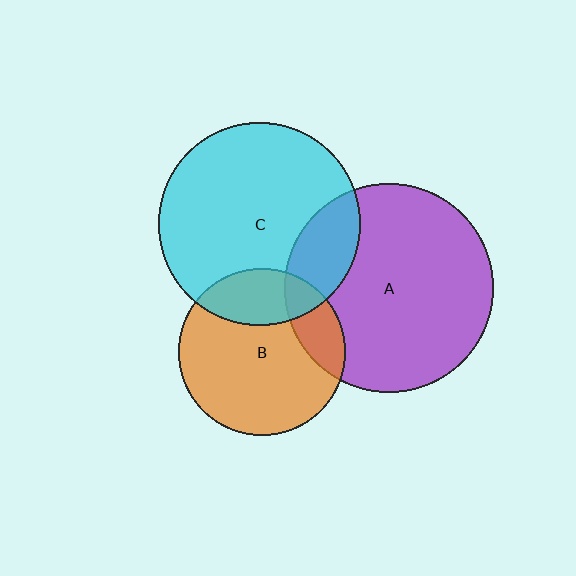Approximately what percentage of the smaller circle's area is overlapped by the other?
Approximately 25%.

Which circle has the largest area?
Circle A (purple).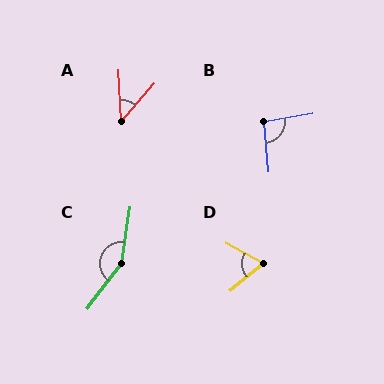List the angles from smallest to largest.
A (43°), D (68°), B (95°), C (151°).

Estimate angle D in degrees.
Approximately 68 degrees.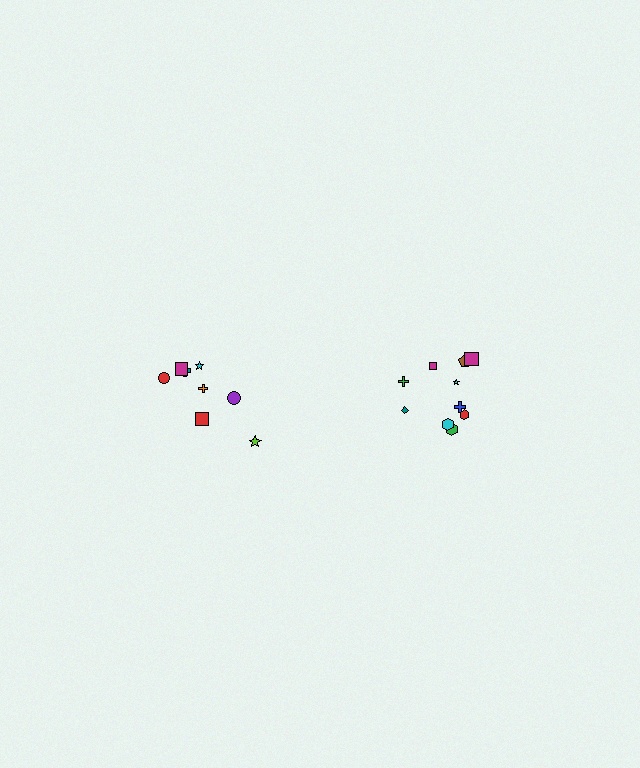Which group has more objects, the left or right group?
The right group.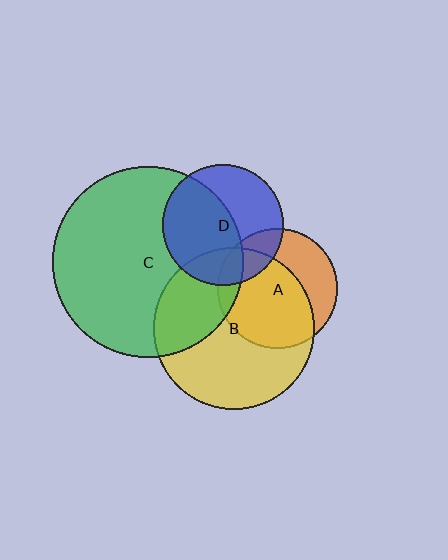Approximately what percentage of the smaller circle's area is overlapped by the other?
Approximately 55%.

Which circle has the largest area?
Circle C (green).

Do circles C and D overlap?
Yes.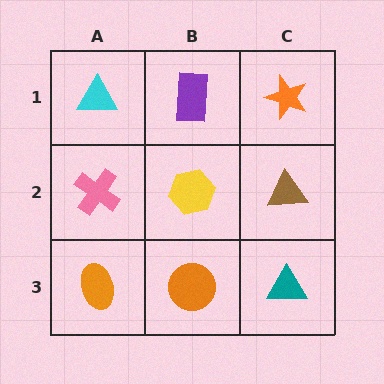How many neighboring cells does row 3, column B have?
3.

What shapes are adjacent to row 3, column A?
A pink cross (row 2, column A), an orange circle (row 3, column B).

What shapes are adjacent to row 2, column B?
A purple rectangle (row 1, column B), an orange circle (row 3, column B), a pink cross (row 2, column A), a brown triangle (row 2, column C).